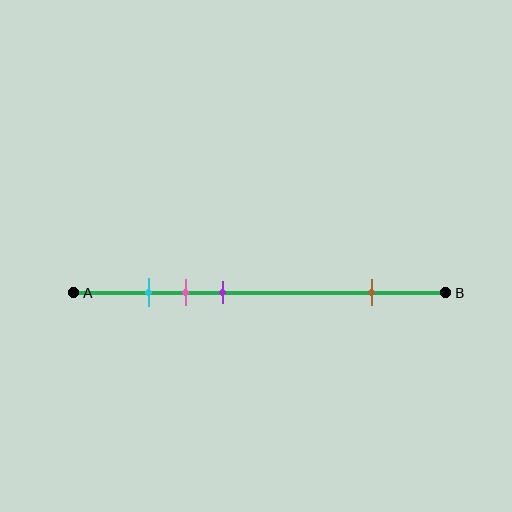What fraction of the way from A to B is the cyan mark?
The cyan mark is approximately 20% (0.2) of the way from A to B.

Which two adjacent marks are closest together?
The cyan and pink marks are the closest adjacent pair.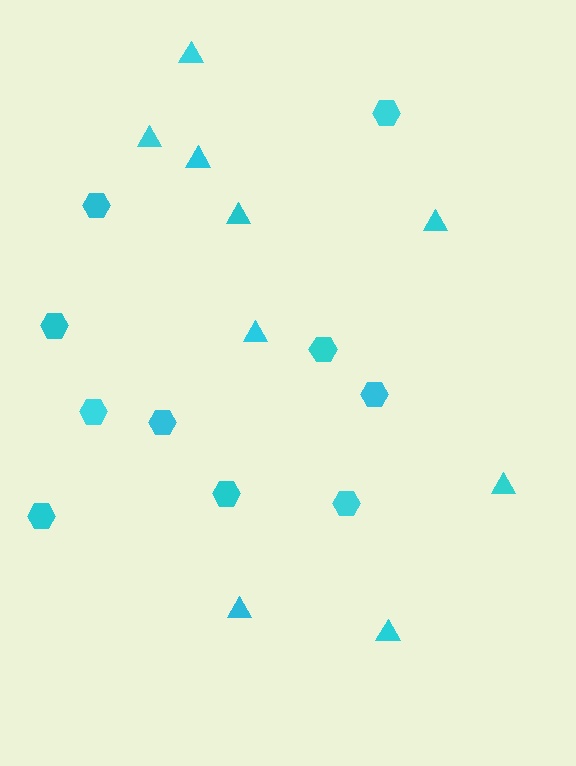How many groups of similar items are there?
There are 2 groups: one group of triangles (9) and one group of hexagons (10).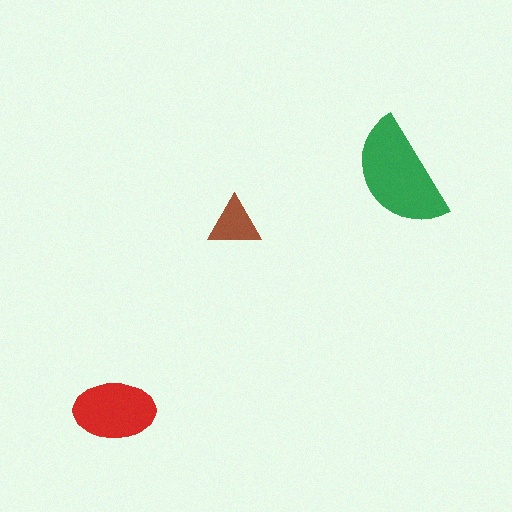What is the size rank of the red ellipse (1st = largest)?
2nd.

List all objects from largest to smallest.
The green semicircle, the red ellipse, the brown triangle.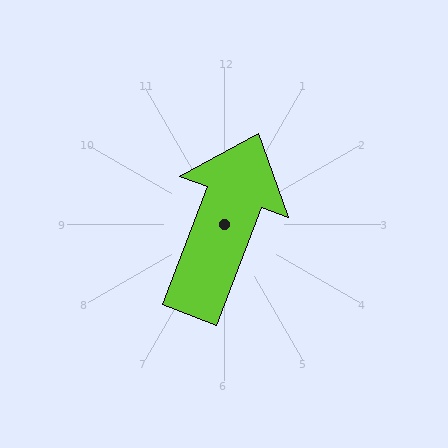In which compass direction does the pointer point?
North.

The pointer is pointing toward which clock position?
Roughly 1 o'clock.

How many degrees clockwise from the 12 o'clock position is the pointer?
Approximately 21 degrees.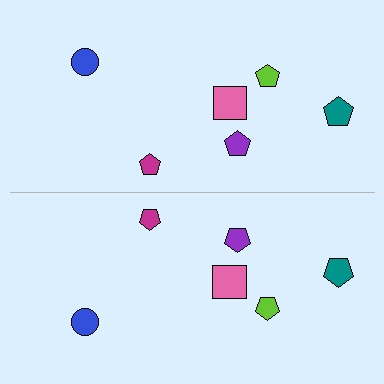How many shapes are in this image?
There are 12 shapes in this image.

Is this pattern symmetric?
Yes, this pattern has bilateral (reflection) symmetry.